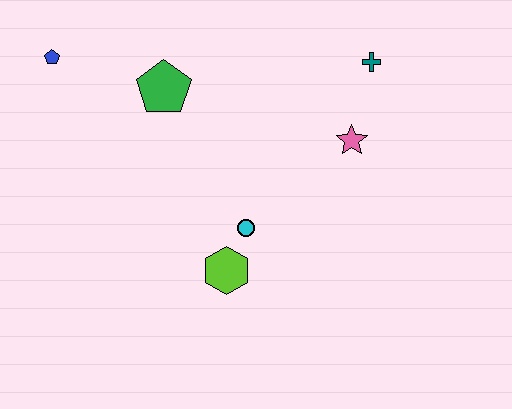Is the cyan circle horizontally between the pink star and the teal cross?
No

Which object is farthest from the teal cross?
The blue pentagon is farthest from the teal cross.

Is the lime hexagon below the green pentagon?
Yes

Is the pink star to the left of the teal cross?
Yes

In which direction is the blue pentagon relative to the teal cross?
The blue pentagon is to the left of the teal cross.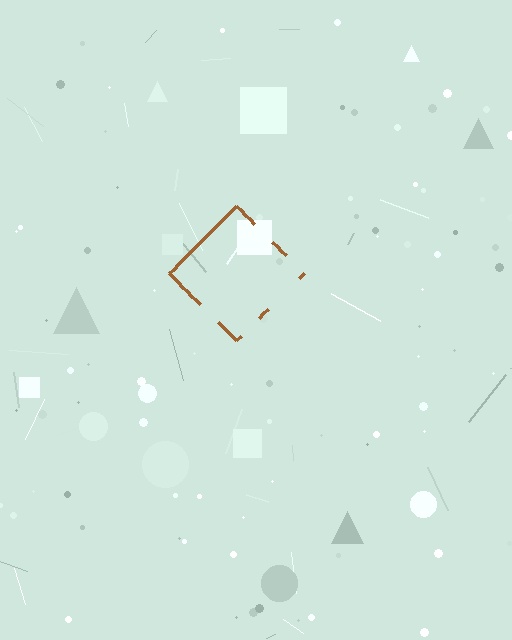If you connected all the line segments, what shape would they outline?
They would outline a diamond.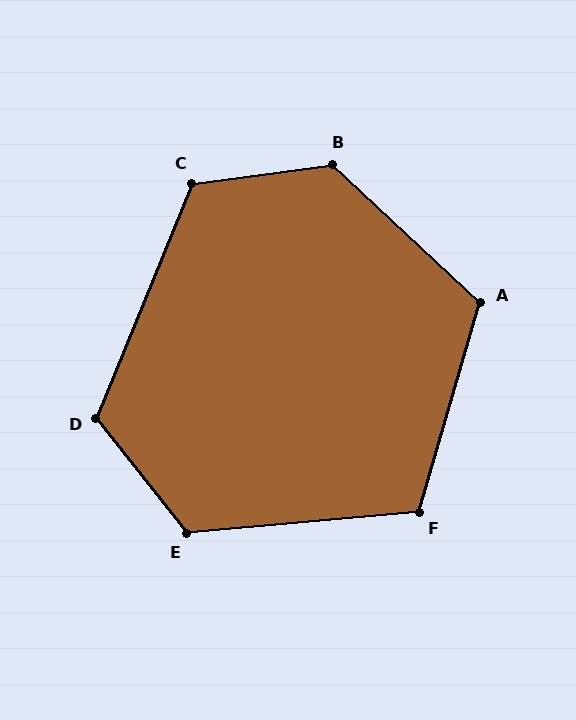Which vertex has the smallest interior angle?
F, at approximately 112 degrees.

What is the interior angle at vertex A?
Approximately 117 degrees (obtuse).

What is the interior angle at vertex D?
Approximately 119 degrees (obtuse).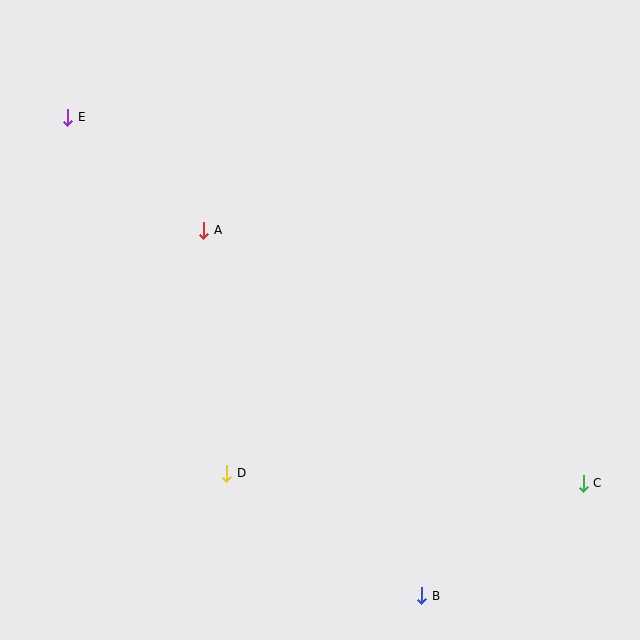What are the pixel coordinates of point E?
Point E is at (68, 117).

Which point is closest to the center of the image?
Point A at (204, 230) is closest to the center.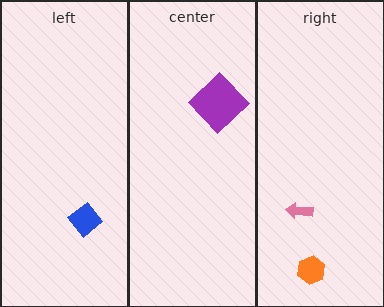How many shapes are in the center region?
1.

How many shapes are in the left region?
1.